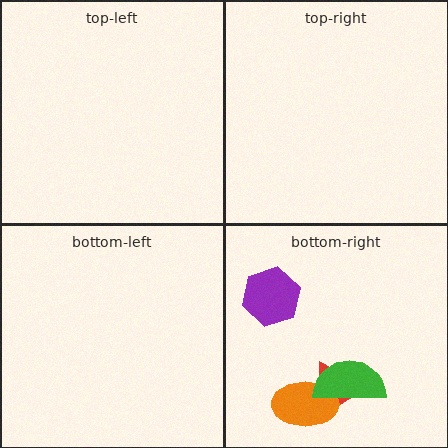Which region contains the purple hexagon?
The bottom-right region.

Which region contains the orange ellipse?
The bottom-right region.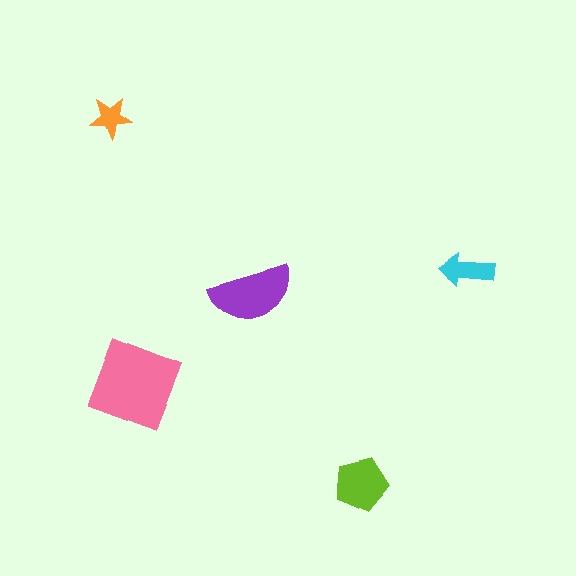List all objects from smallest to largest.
The orange star, the cyan arrow, the lime pentagon, the purple semicircle, the pink diamond.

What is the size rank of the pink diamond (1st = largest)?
1st.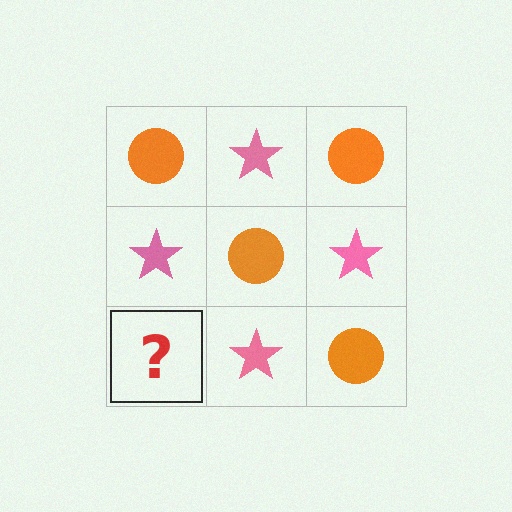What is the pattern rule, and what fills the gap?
The rule is that it alternates orange circle and pink star in a checkerboard pattern. The gap should be filled with an orange circle.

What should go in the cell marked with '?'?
The missing cell should contain an orange circle.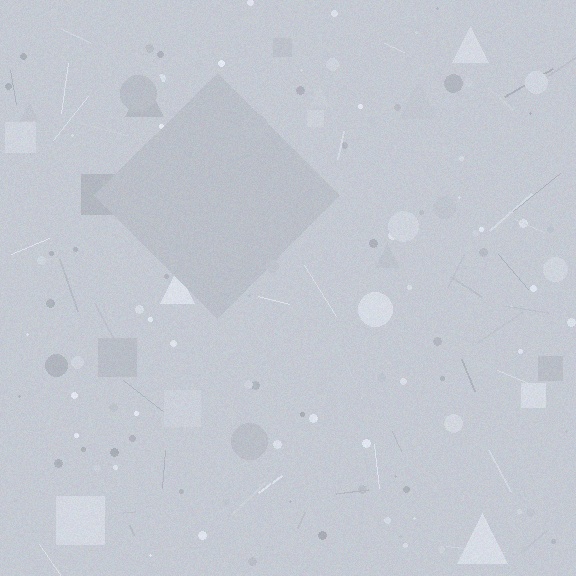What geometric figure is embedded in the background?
A diamond is embedded in the background.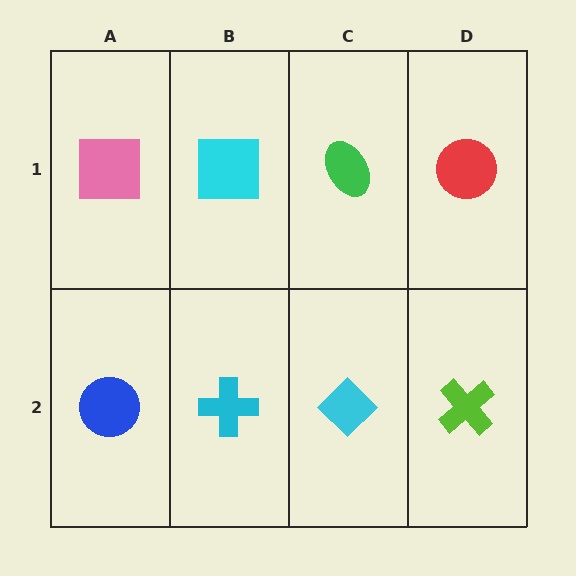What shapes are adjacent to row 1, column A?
A blue circle (row 2, column A), a cyan square (row 1, column B).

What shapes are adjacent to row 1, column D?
A lime cross (row 2, column D), a green ellipse (row 1, column C).